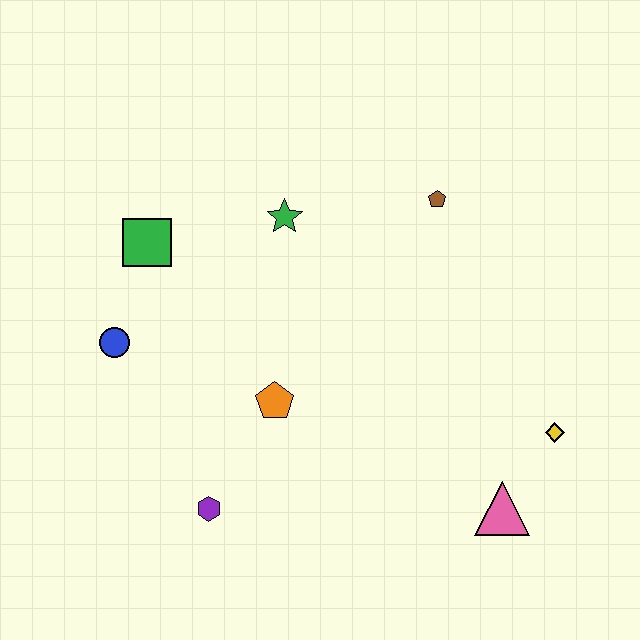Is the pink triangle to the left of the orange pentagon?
No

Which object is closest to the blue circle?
The green square is closest to the blue circle.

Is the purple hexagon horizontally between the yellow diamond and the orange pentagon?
No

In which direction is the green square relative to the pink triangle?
The green square is to the left of the pink triangle.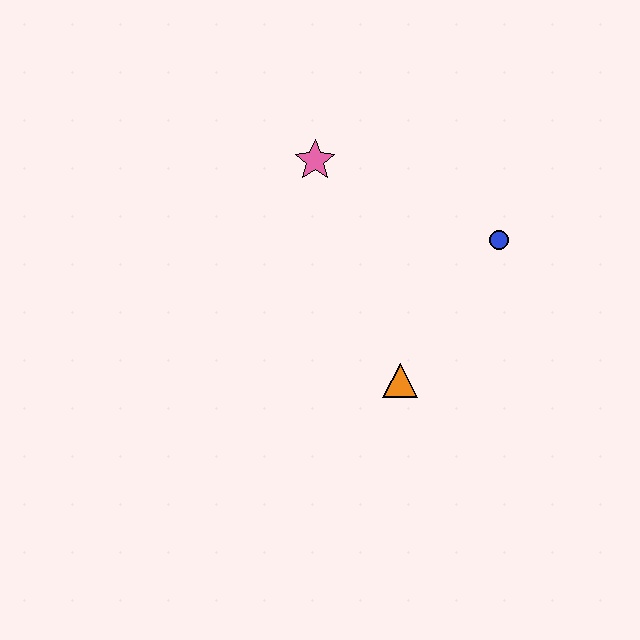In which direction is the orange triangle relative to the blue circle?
The orange triangle is below the blue circle.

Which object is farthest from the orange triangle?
The pink star is farthest from the orange triangle.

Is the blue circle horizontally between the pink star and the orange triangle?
No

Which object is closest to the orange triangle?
The blue circle is closest to the orange triangle.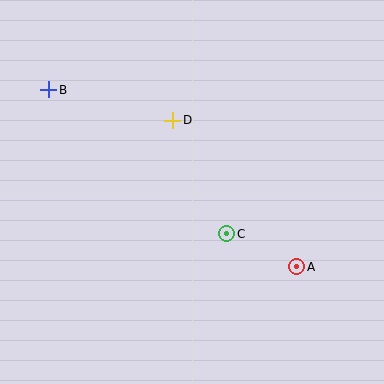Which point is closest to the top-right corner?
Point D is closest to the top-right corner.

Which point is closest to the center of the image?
Point C at (227, 234) is closest to the center.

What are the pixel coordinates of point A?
Point A is at (297, 267).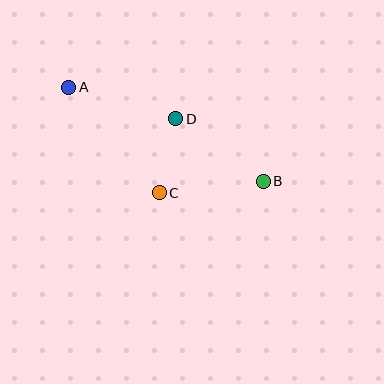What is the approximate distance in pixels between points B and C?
The distance between B and C is approximately 105 pixels.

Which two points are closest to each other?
Points C and D are closest to each other.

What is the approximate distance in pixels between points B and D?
The distance between B and D is approximately 107 pixels.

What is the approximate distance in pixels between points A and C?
The distance between A and C is approximately 139 pixels.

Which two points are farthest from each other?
Points A and B are farthest from each other.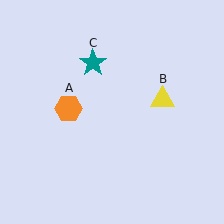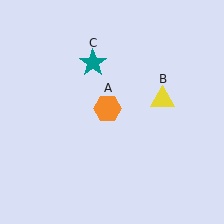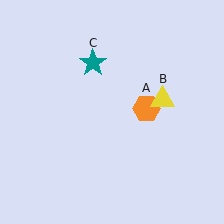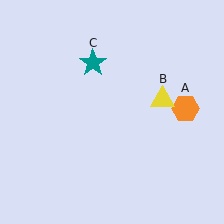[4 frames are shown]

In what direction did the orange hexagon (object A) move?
The orange hexagon (object A) moved right.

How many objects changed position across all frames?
1 object changed position: orange hexagon (object A).